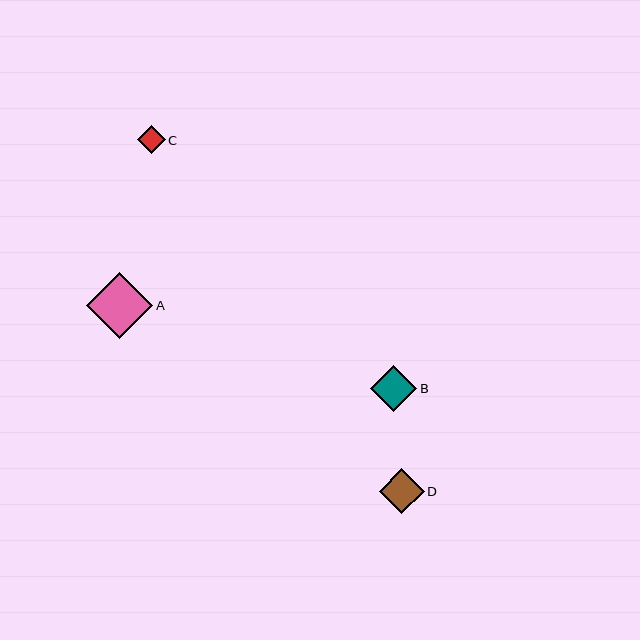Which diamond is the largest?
Diamond A is the largest with a size of approximately 66 pixels.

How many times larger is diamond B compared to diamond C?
Diamond B is approximately 1.7 times the size of diamond C.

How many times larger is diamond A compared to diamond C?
Diamond A is approximately 2.4 times the size of diamond C.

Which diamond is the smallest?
Diamond C is the smallest with a size of approximately 28 pixels.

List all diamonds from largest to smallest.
From largest to smallest: A, B, D, C.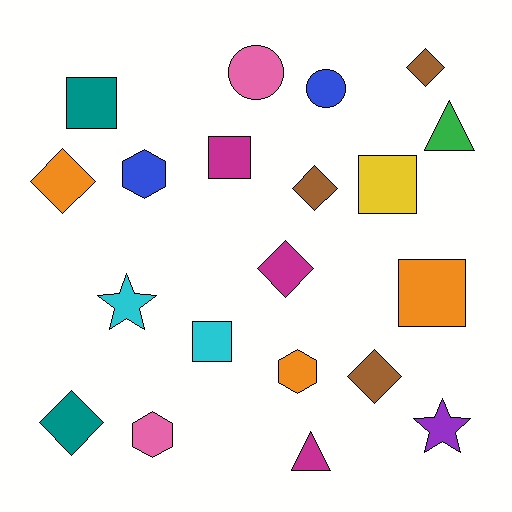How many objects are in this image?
There are 20 objects.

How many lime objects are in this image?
There are no lime objects.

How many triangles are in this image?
There are 2 triangles.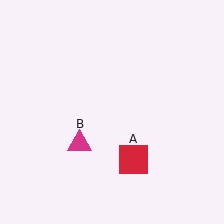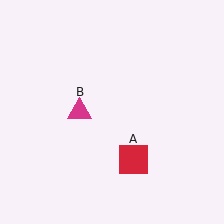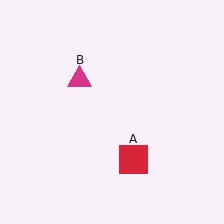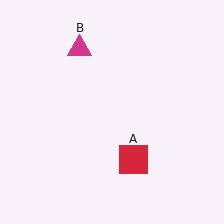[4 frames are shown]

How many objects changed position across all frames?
1 object changed position: magenta triangle (object B).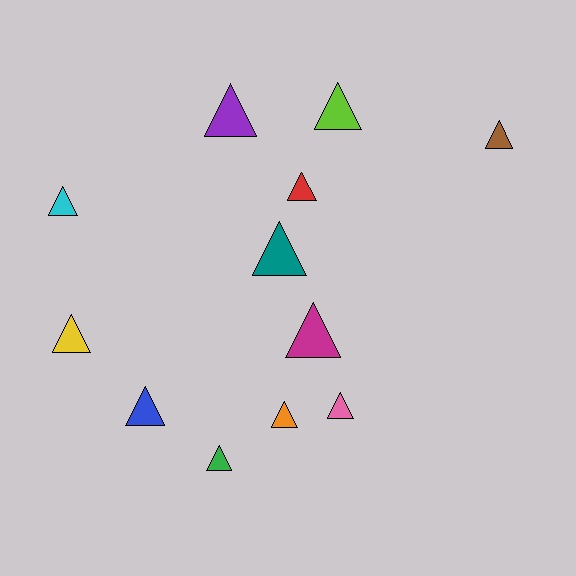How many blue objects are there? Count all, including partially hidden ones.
There is 1 blue object.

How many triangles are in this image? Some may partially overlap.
There are 12 triangles.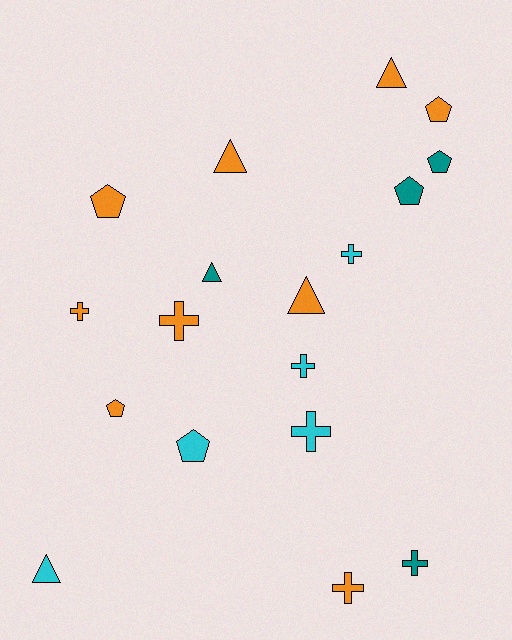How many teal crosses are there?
There is 1 teal cross.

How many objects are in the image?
There are 18 objects.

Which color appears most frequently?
Orange, with 9 objects.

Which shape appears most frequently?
Cross, with 7 objects.